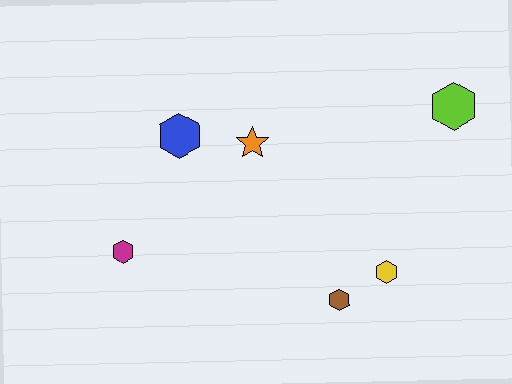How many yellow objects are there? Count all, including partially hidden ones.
There is 1 yellow object.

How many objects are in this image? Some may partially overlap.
There are 6 objects.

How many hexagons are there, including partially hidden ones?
There are 5 hexagons.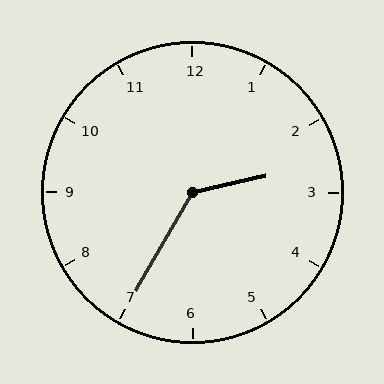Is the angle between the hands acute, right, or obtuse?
It is obtuse.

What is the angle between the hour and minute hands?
Approximately 132 degrees.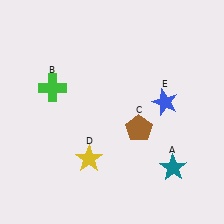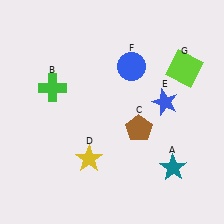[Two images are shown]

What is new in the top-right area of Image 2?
A lime square (G) was added in the top-right area of Image 2.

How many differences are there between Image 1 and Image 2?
There are 2 differences between the two images.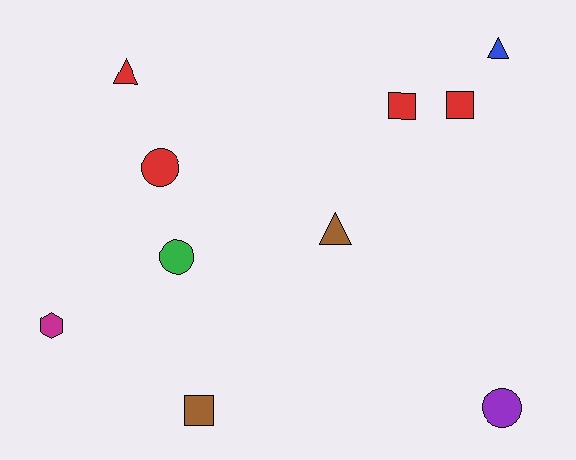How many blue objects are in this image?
There is 1 blue object.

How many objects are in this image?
There are 10 objects.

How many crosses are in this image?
There are no crosses.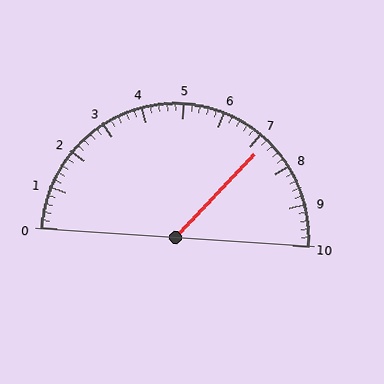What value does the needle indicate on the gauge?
The needle indicates approximately 7.2.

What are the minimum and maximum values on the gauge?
The gauge ranges from 0 to 10.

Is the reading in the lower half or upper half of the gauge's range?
The reading is in the upper half of the range (0 to 10).